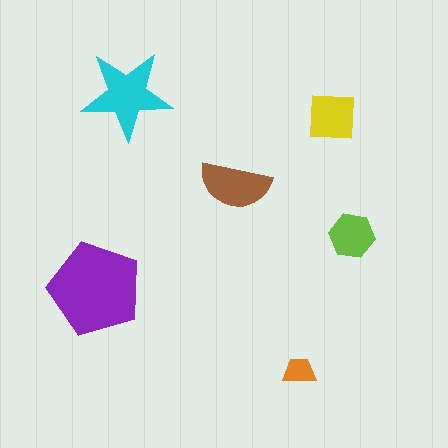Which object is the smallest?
The orange trapezoid.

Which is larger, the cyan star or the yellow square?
The cyan star.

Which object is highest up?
The cyan star is topmost.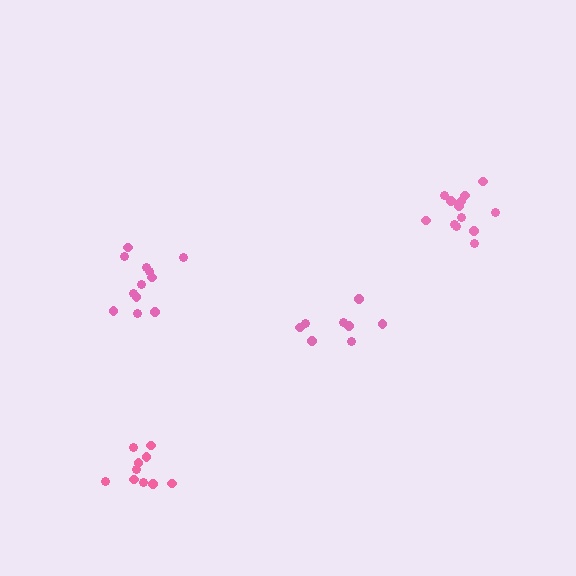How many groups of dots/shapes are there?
There are 4 groups.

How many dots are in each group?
Group 1: 13 dots, Group 2: 12 dots, Group 3: 10 dots, Group 4: 8 dots (43 total).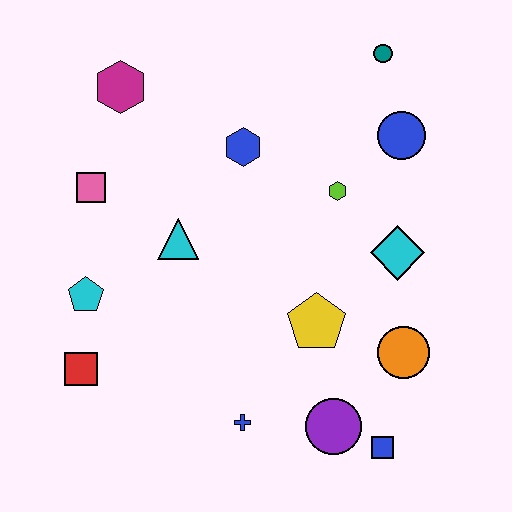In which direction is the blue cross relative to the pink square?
The blue cross is below the pink square.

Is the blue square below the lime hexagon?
Yes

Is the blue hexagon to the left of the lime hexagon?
Yes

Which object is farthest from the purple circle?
The magenta hexagon is farthest from the purple circle.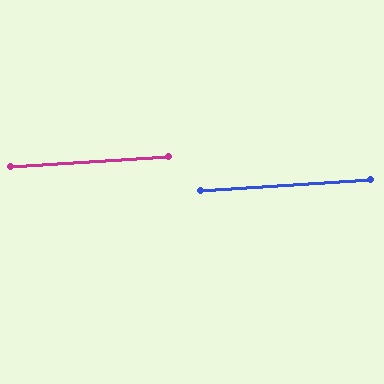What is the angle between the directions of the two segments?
Approximately 0 degrees.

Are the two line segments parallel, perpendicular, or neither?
Parallel — their directions differ by only 0.2°.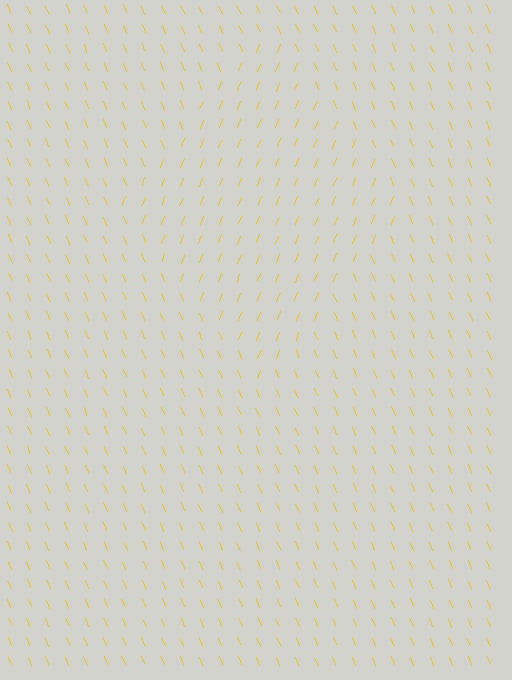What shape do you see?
I see a diamond.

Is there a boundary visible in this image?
Yes, there is a texture boundary formed by a change in line orientation.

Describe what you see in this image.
The image is filled with small yellow line segments. A diamond region in the image has lines oriented differently from the surrounding lines, creating a visible texture boundary.